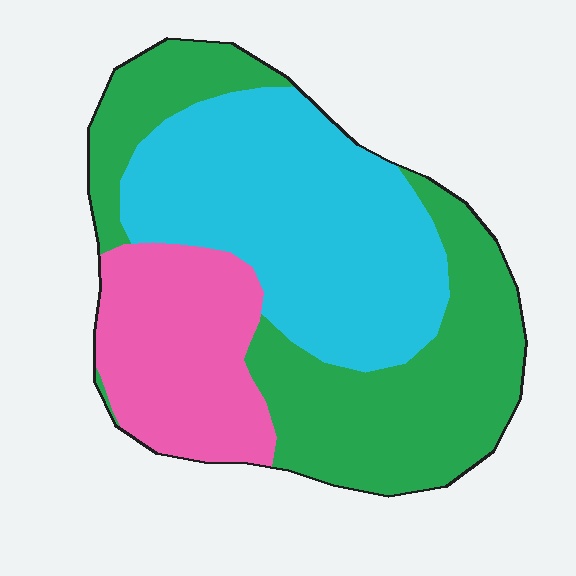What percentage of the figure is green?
Green covers 39% of the figure.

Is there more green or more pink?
Green.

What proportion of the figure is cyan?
Cyan takes up about two fifths (2/5) of the figure.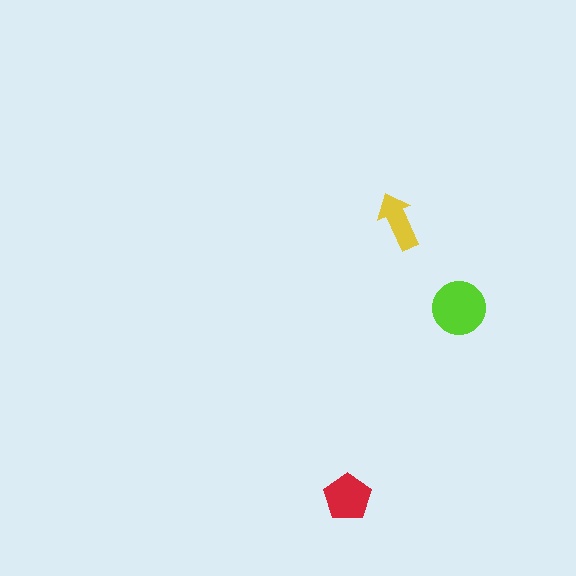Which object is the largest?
The lime circle.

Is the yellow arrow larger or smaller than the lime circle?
Smaller.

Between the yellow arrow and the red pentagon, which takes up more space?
The red pentagon.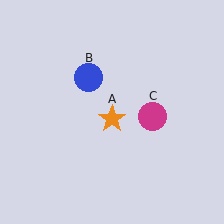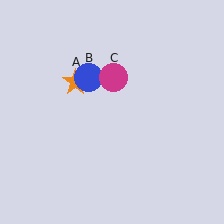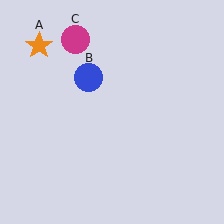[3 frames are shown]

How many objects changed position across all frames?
2 objects changed position: orange star (object A), magenta circle (object C).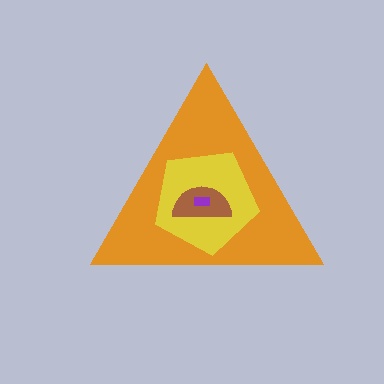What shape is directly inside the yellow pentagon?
The brown semicircle.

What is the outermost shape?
The orange triangle.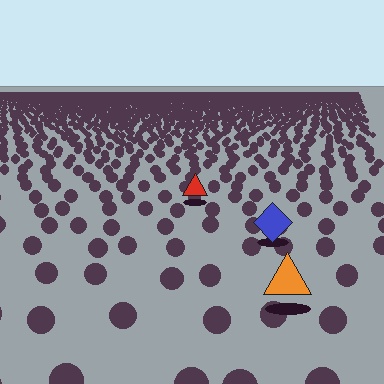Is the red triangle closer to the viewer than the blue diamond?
No. The blue diamond is closer — you can tell from the texture gradient: the ground texture is coarser near it.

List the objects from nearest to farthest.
From nearest to farthest: the orange triangle, the blue diamond, the red triangle.